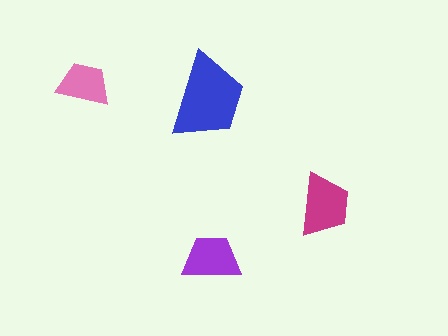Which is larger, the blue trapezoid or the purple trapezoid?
The blue one.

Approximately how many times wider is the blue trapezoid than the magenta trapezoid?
About 1.5 times wider.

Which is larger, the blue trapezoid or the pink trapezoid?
The blue one.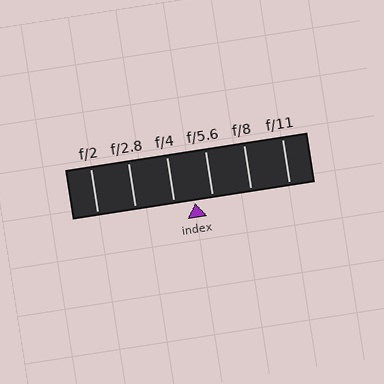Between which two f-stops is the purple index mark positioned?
The index mark is between f/4 and f/5.6.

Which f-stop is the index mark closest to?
The index mark is closest to f/5.6.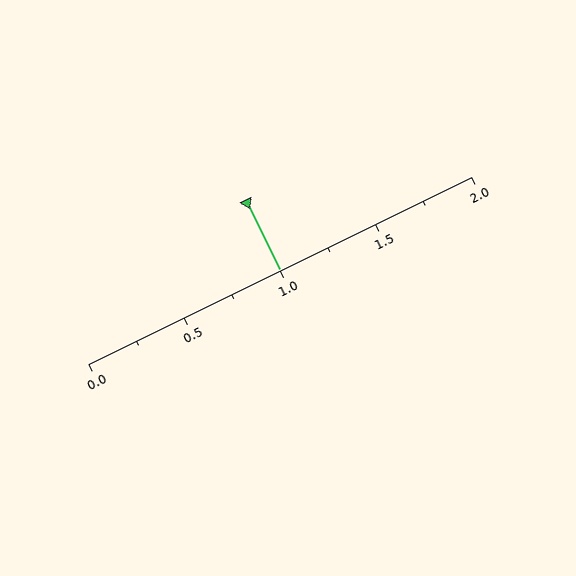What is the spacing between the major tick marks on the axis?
The major ticks are spaced 0.5 apart.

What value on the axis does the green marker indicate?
The marker indicates approximately 1.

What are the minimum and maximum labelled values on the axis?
The axis runs from 0.0 to 2.0.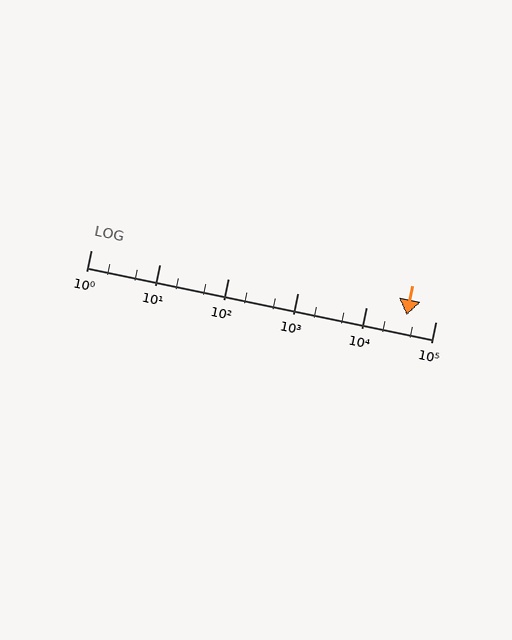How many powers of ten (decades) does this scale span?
The scale spans 5 decades, from 1 to 100000.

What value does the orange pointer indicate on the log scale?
The pointer indicates approximately 38000.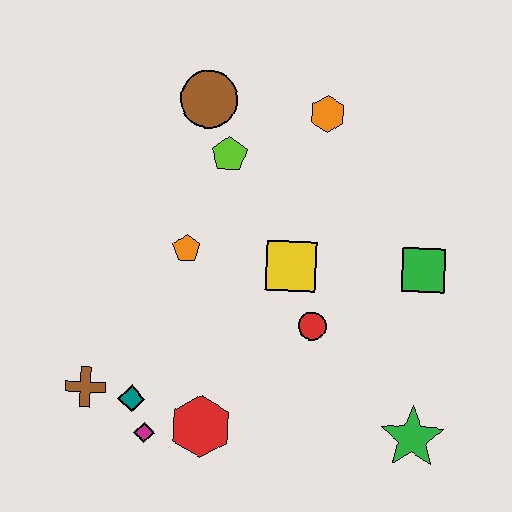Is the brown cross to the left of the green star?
Yes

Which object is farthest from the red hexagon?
The orange hexagon is farthest from the red hexagon.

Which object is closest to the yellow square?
The red circle is closest to the yellow square.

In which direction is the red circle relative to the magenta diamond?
The red circle is to the right of the magenta diamond.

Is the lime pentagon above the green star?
Yes